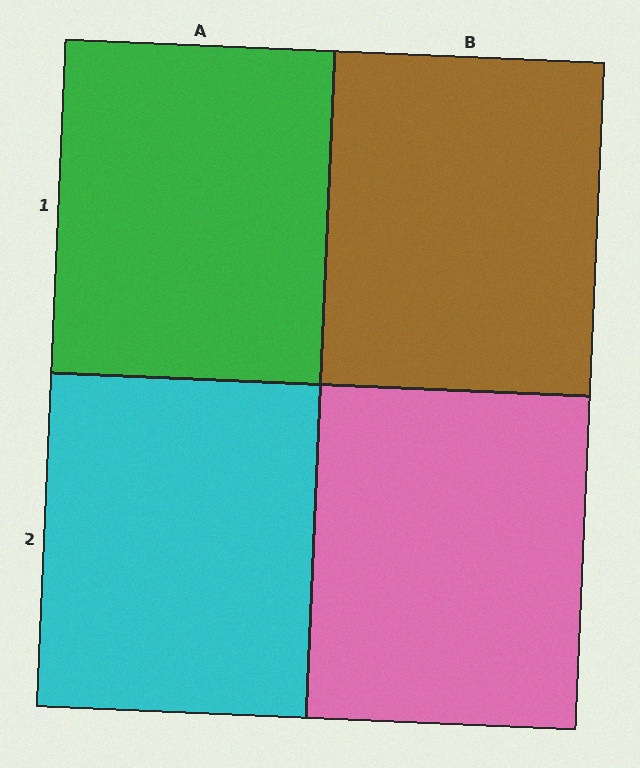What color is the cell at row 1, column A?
Green.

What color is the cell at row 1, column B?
Brown.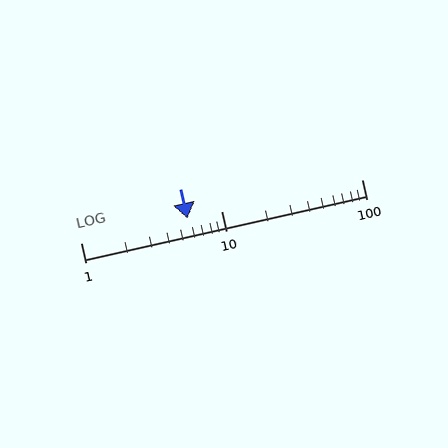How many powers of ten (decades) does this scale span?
The scale spans 2 decades, from 1 to 100.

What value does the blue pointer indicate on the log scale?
The pointer indicates approximately 5.8.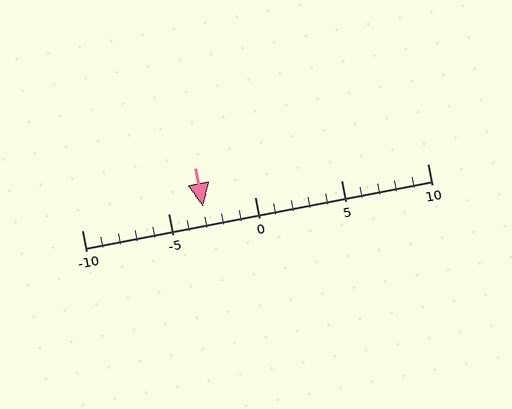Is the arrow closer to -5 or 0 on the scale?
The arrow is closer to -5.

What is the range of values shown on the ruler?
The ruler shows values from -10 to 10.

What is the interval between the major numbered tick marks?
The major tick marks are spaced 5 units apart.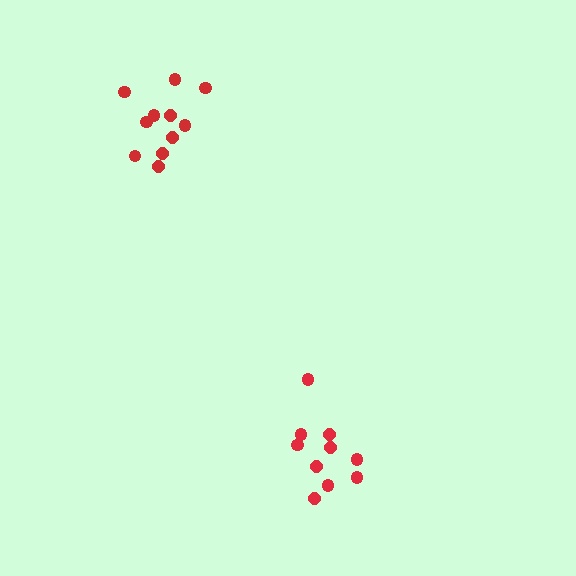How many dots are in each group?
Group 1: 10 dots, Group 2: 11 dots (21 total).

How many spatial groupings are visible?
There are 2 spatial groupings.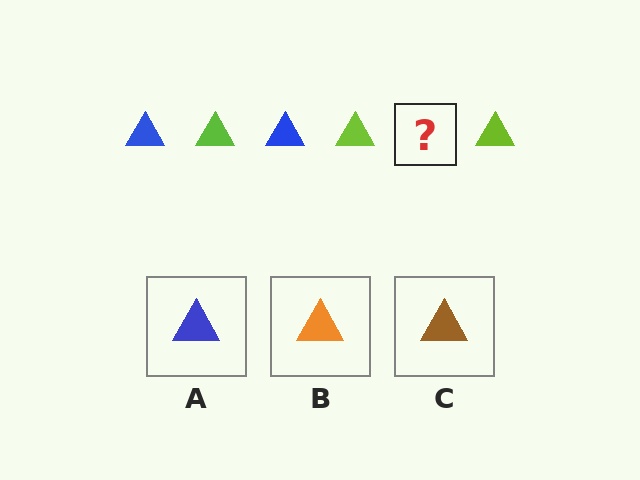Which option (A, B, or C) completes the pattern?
A.